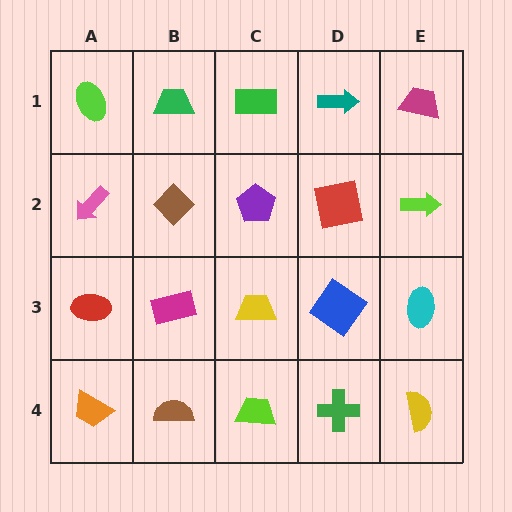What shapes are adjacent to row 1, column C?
A purple pentagon (row 2, column C), a green trapezoid (row 1, column B), a teal arrow (row 1, column D).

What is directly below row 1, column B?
A brown diamond.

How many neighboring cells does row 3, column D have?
4.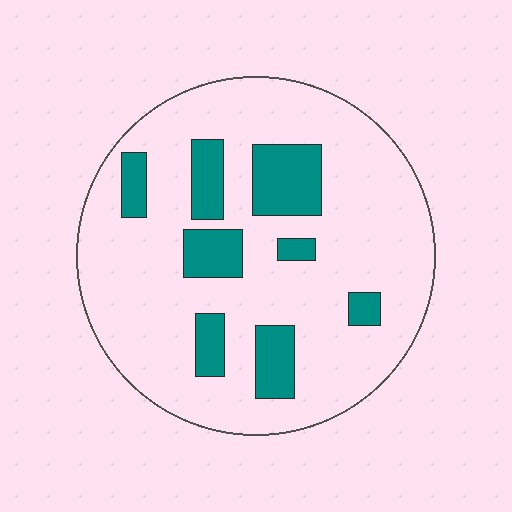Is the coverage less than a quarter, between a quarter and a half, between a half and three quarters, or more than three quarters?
Less than a quarter.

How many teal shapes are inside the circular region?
8.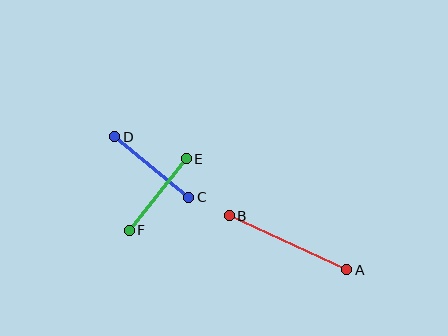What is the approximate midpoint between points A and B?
The midpoint is at approximately (288, 243) pixels.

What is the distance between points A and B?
The distance is approximately 129 pixels.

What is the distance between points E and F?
The distance is approximately 91 pixels.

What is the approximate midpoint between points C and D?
The midpoint is at approximately (152, 167) pixels.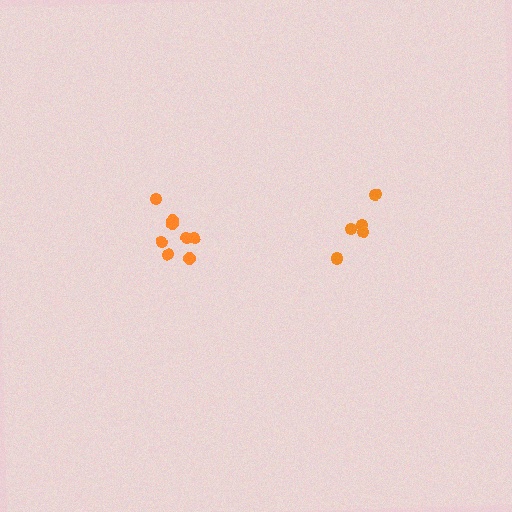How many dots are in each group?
Group 1: 8 dots, Group 2: 5 dots (13 total).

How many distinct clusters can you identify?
There are 2 distinct clusters.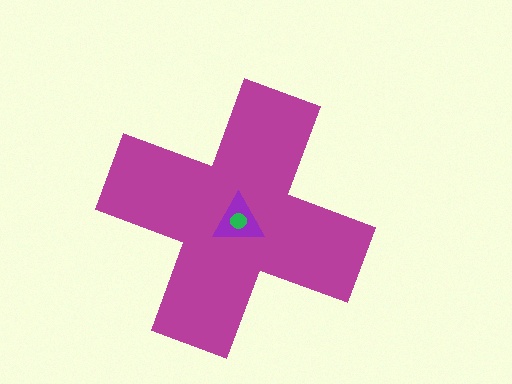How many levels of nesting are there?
3.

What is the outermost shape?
The magenta cross.